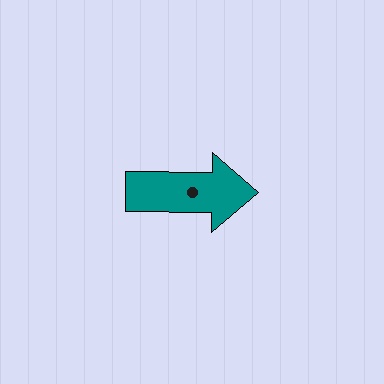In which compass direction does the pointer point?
East.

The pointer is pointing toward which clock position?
Roughly 3 o'clock.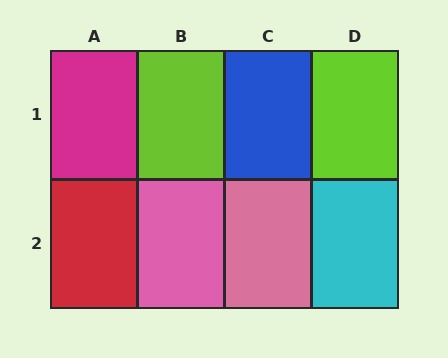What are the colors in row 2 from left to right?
Red, pink, pink, cyan.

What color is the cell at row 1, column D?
Lime.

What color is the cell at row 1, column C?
Blue.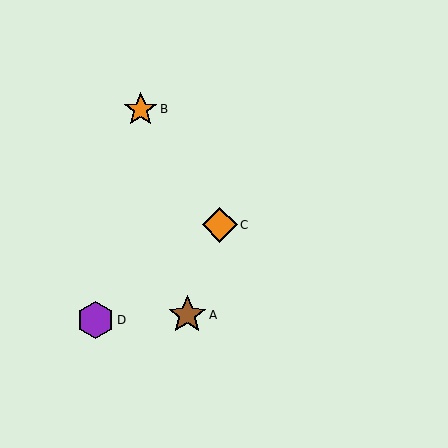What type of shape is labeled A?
Shape A is a brown star.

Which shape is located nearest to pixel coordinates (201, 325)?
The brown star (labeled A) at (187, 315) is nearest to that location.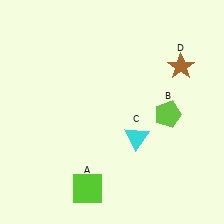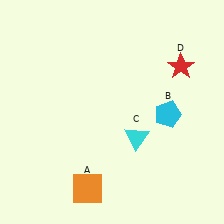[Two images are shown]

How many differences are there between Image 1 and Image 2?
There are 3 differences between the two images.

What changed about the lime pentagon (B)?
In Image 1, B is lime. In Image 2, it changed to cyan.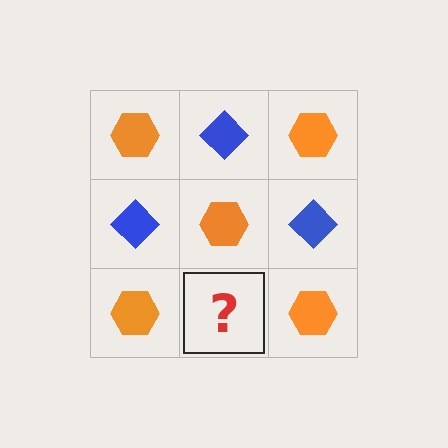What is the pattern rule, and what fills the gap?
The rule is that it alternates orange hexagon and blue diamond in a checkerboard pattern. The gap should be filled with a blue diamond.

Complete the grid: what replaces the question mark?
The question mark should be replaced with a blue diamond.